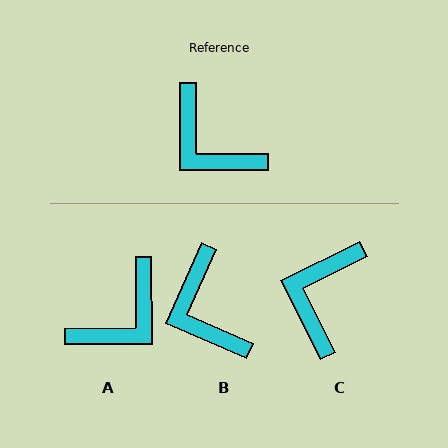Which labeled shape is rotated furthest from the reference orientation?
A, about 90 degrees away.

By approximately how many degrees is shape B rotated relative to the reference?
Approximately 24 degrees clockwise.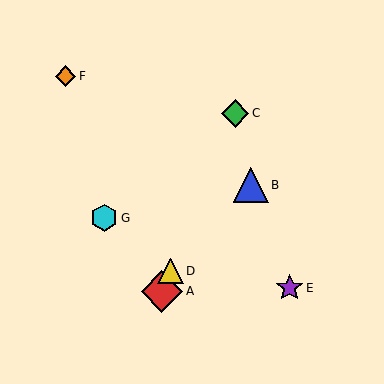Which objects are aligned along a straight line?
Objects A, C, D are aligned along a straight line.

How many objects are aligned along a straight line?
3 objects (A, C, D) are aligned along a straight line.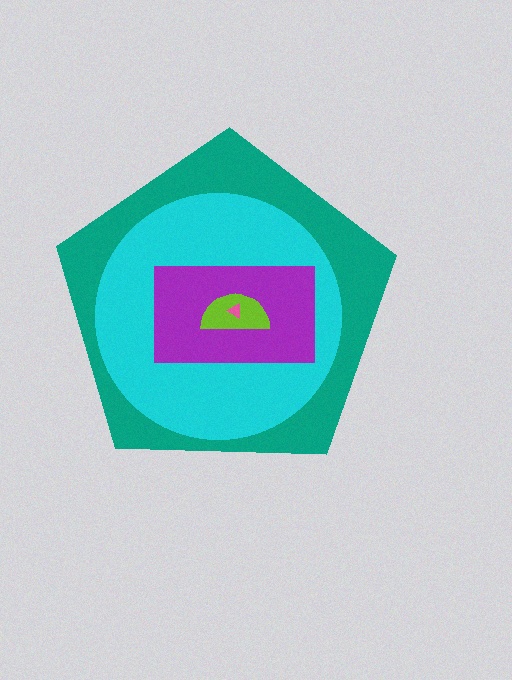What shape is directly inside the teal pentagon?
The cyan circle.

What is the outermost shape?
The teal pentagon.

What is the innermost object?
The pink triangle.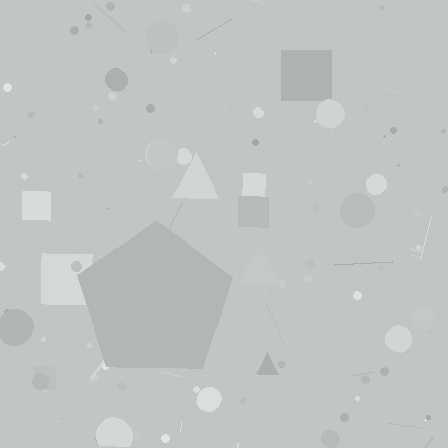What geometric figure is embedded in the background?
A pentagon is embedded in the background.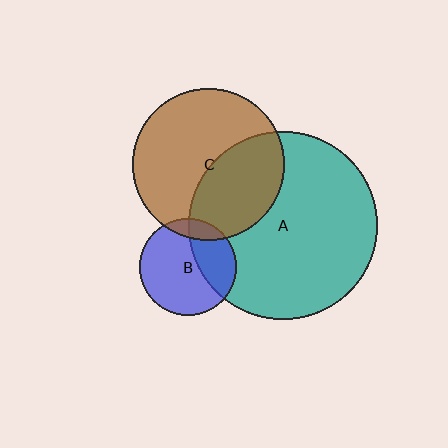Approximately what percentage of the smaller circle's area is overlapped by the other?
Approximately 35%.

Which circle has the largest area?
Circle A (teal).